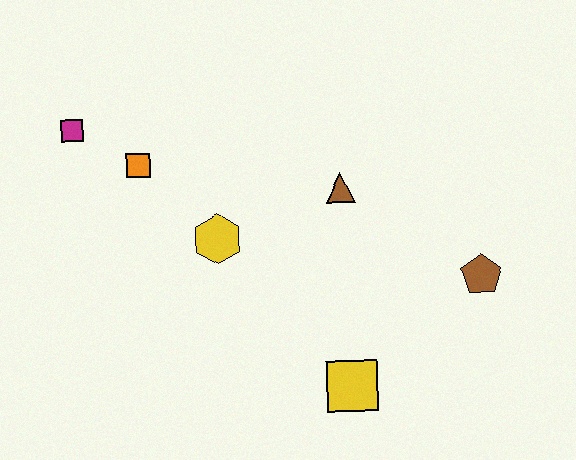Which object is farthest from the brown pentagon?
The magenta square is farthest from the brown pentagon.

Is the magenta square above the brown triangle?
Yes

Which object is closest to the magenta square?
The orange square is closest to the magenta square.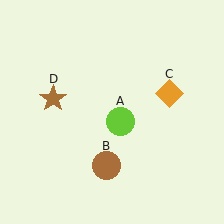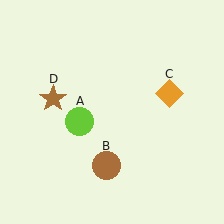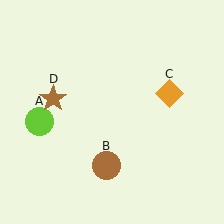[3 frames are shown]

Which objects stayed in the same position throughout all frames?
Brown circle (object B) and orange diamond (object C) and brown star (object D) remained stationary.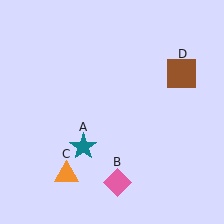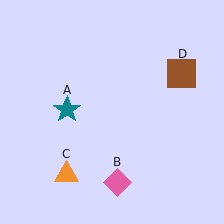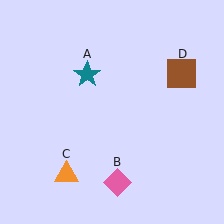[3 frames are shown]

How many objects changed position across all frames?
1 object changed position: teal star (object A).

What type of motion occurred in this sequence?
The teal star (object A) rotated clockwise around the center of the scene.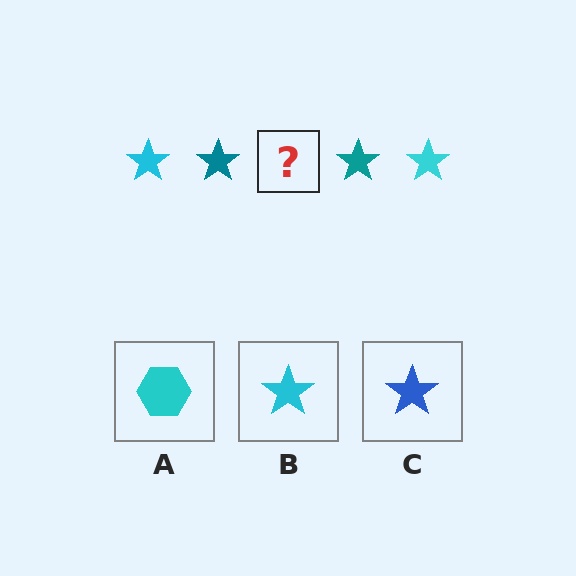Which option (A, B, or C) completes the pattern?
B.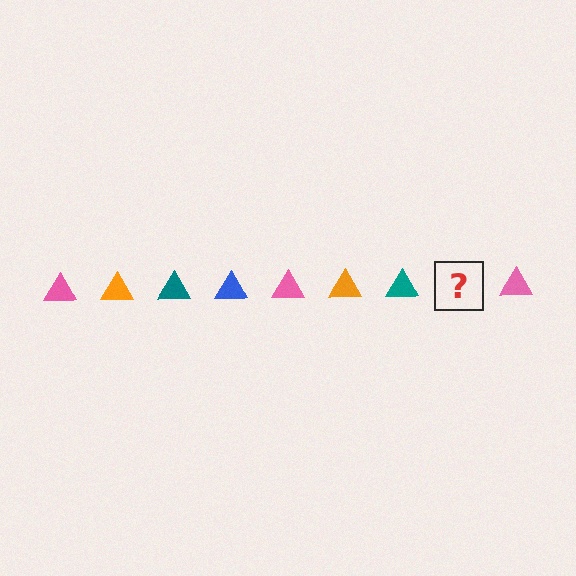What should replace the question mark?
The question mark should be replaced with a blue triangle.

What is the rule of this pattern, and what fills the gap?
The rule is that the pattern cycles through pink, orange, teal, blue triangles. The gap should be filled with a blue triangle.